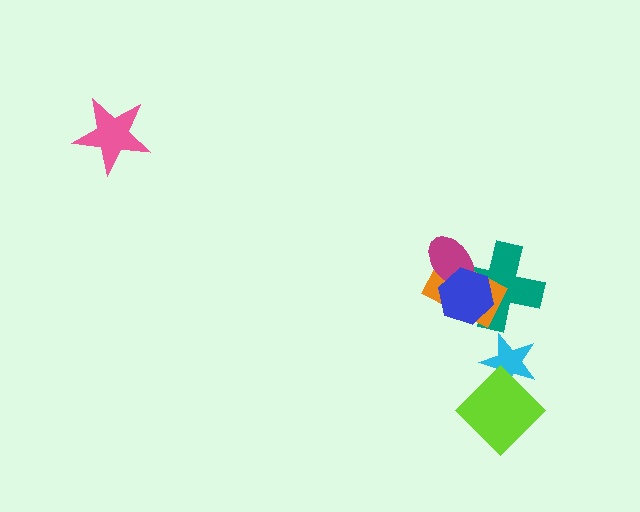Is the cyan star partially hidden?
Yes, it is partially covered by another shape.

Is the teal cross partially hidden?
Yes, it is partially covered by another shape.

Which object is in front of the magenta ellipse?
The blue hexagon is in front of the magenta ellipse.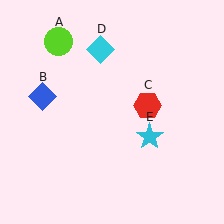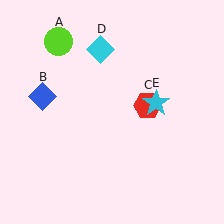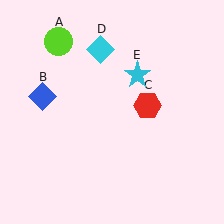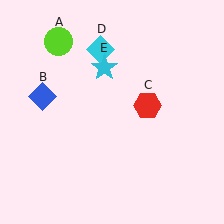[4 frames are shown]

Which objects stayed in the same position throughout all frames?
Lime circle (object A) and blue diamond (object B) and red hexagon (object C) and cyan diamond (object D) remained stationary.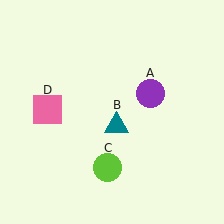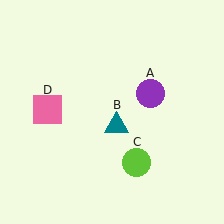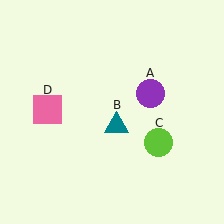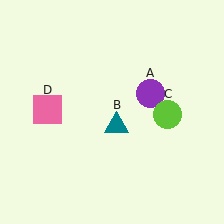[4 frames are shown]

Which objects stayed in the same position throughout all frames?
Purple circle (object A) and teal triangle (object B) and pink square (object D) remained stationary.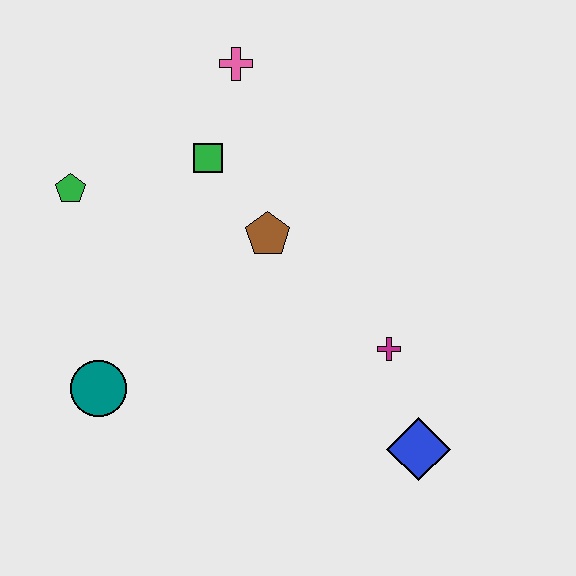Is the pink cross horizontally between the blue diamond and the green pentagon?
Yes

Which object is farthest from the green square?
The blue diamond is farthest from the green square.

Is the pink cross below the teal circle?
No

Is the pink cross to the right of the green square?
Yes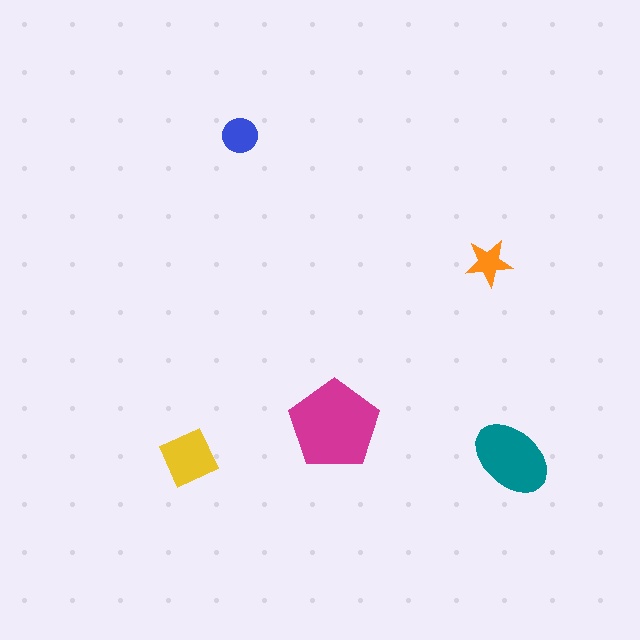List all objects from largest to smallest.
The magenta pentagon, the teal ellipse, the yellow diamond, the blue circle, the orange star.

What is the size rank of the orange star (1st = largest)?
5th.